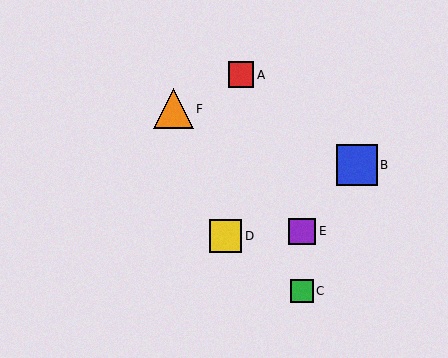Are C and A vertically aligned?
No, C is at x≈302 and A is at x≈241.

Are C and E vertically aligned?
Yes, both are at x≈302.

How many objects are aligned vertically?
2 objects (C, E) are aligned vertically.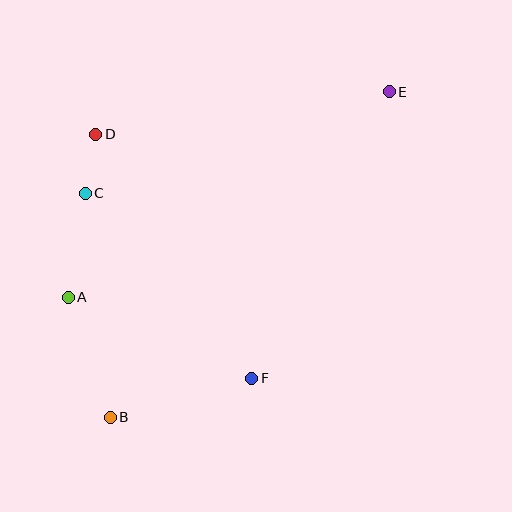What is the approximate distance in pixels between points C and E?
The distance between C and E is approximately 320 pixels.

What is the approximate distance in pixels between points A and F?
The distance between A and F is approximately 201 pixels.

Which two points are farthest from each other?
Points B and E are farthest from each other.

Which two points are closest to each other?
Points C and D are closest to each other.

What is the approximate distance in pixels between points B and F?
The distance between B and F is approximately 146 pixels.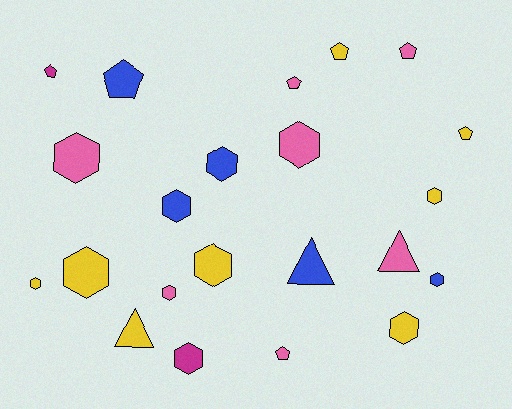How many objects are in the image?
There are 22 objects.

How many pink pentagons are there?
There are 3 pink pentagons.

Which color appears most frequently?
Yellow, with 8 objects.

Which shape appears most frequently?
Hexagon, with 12 objects.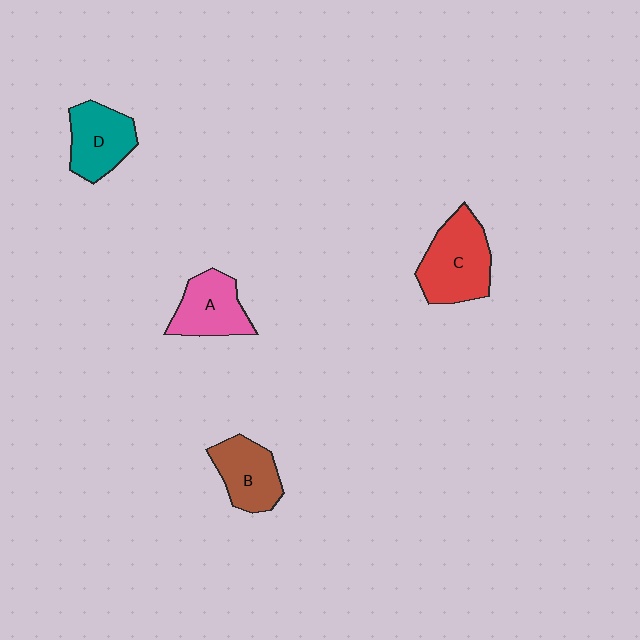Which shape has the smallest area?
Shape B (brown).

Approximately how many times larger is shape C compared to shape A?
Approximately 1.3 times.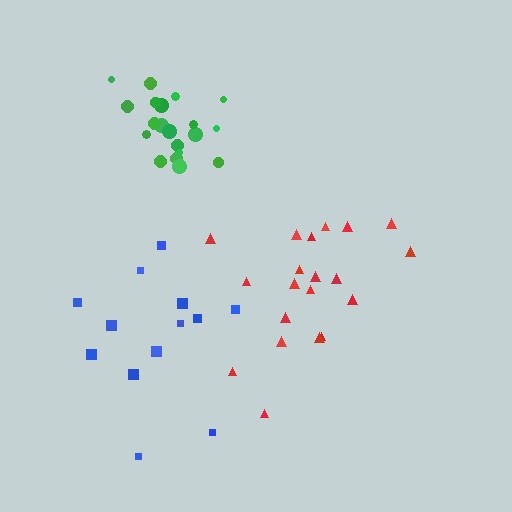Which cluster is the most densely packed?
Green.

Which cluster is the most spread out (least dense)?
Blue.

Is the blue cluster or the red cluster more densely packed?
Red.